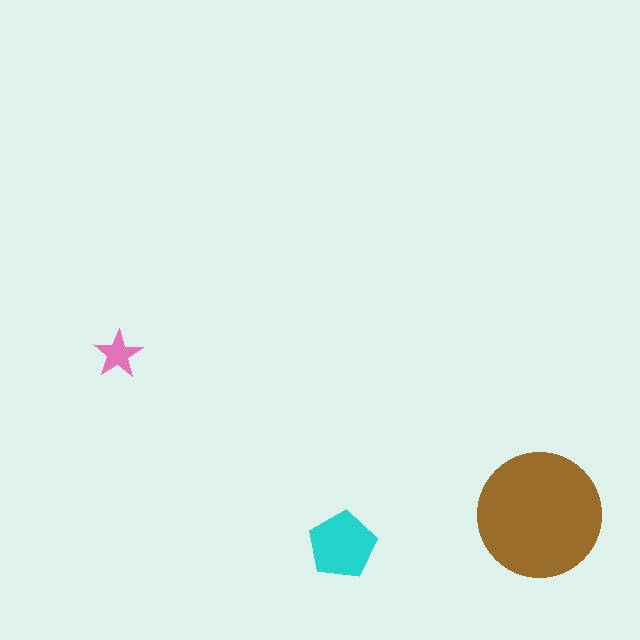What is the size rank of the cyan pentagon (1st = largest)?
2nd.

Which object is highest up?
The pink star is topmost.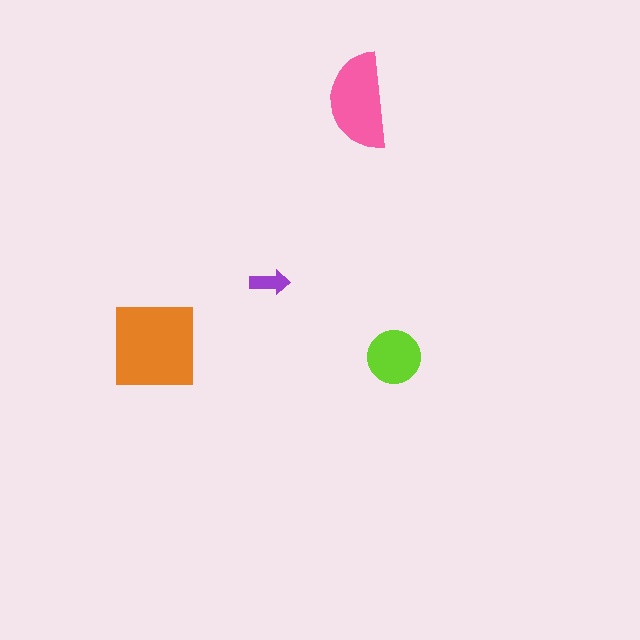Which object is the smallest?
The purple arrow.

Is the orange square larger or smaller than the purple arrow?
Larger.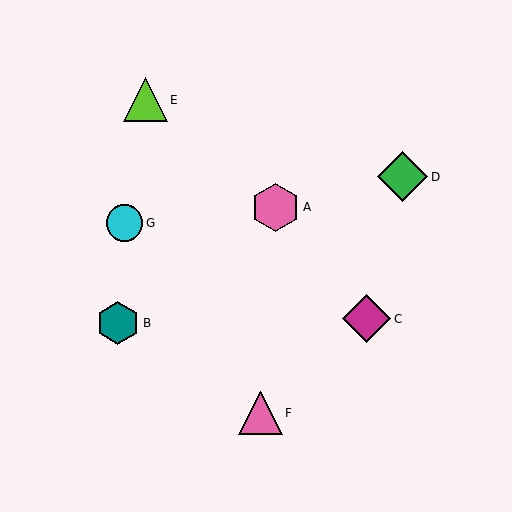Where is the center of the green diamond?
The center of the green diamond is at (403, 177).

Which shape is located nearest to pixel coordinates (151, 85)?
The lime triangle (labeled E) at (145, 100) is nearest to that location.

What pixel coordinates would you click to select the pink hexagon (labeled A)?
Click at (276, 207) to select the pink hexagon A.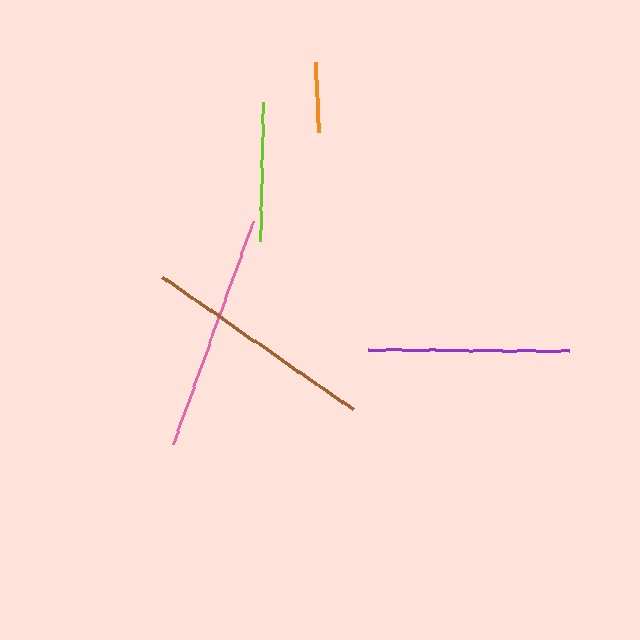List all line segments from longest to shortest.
From longest to shortest: pink, brown, purple, lime, orange.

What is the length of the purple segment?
The purple segment is approximately 201 pixels long.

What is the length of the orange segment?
The orange segment is approximately 70 pixels long.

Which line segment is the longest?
The pink line is the longest at approximately 236 pixels.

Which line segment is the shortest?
The orange line is the shortest at approximately 70 pixels.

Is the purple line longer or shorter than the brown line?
The brown line is longer than the purple line.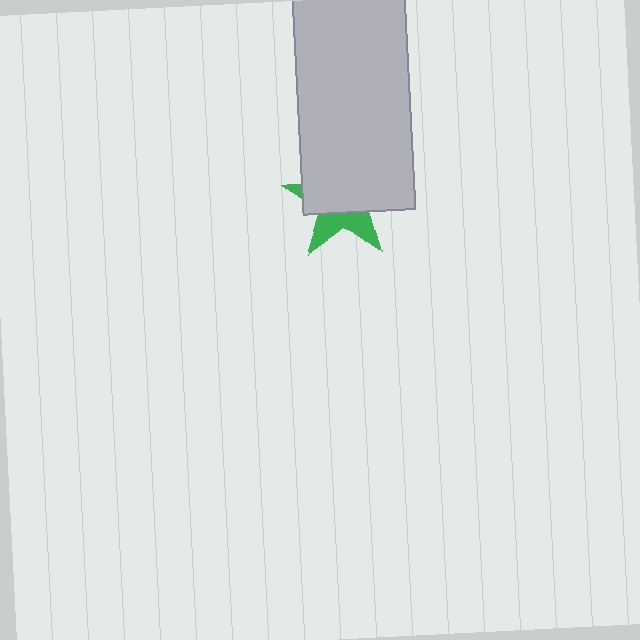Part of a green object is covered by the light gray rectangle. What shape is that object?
It is a star.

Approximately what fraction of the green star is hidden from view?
Roughly 65% of the green star is hidden behind the light gray rectangle.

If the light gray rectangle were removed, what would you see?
You would see the complete green star.